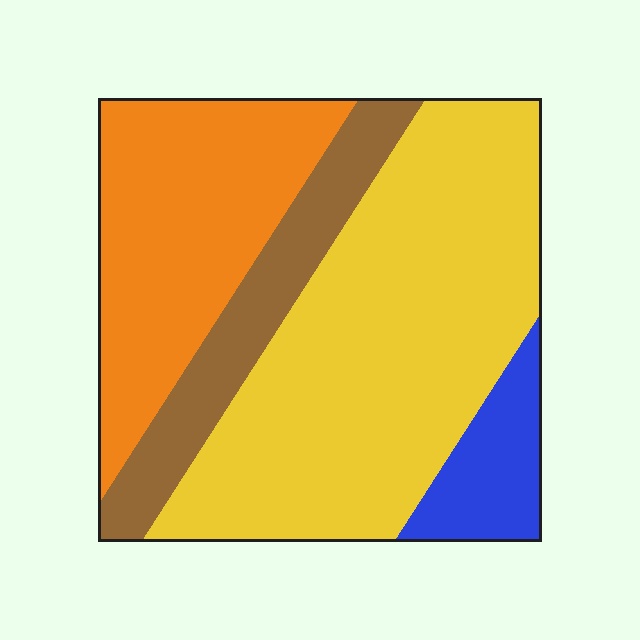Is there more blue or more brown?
Brown.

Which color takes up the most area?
Yellow, at roughly 50%.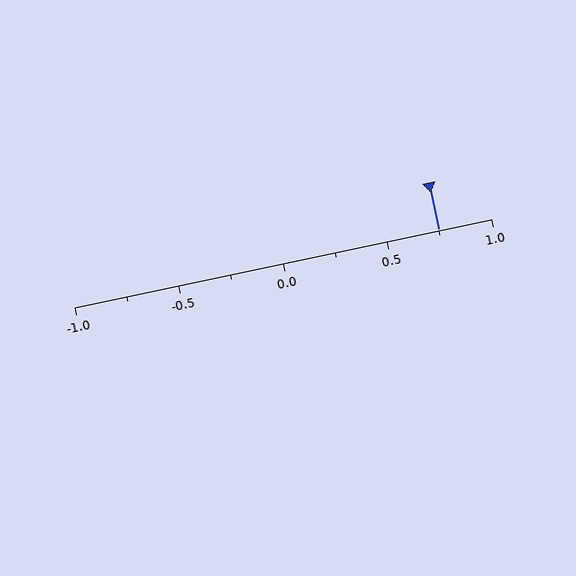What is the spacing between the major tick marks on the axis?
The major ticks are spaced 0.5 apart.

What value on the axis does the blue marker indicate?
The marker indicates approximately 0.75.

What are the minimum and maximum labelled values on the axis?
The axis runs from -1.0 to 1.0.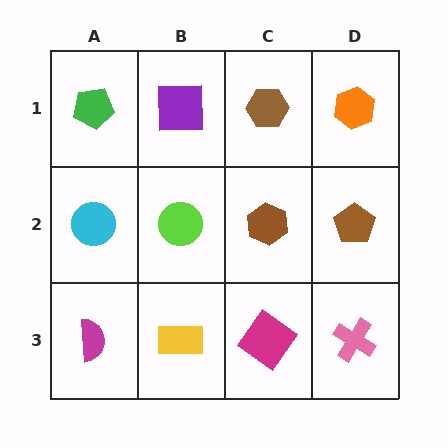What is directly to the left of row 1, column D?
A brown hexagon.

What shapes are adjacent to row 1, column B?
A lime circle (row 2, column B), a green pentagon (row 1, column A), a brown hexagon (row 1, column C).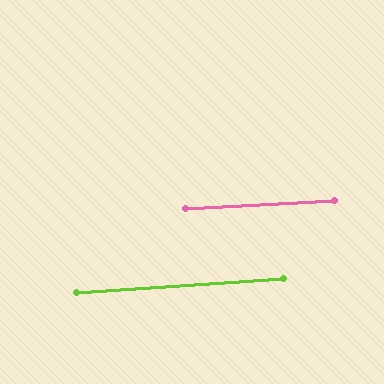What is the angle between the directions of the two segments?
Approximately 1 degree.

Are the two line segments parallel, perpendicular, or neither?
Parallel — their directions differ by only 0.7°.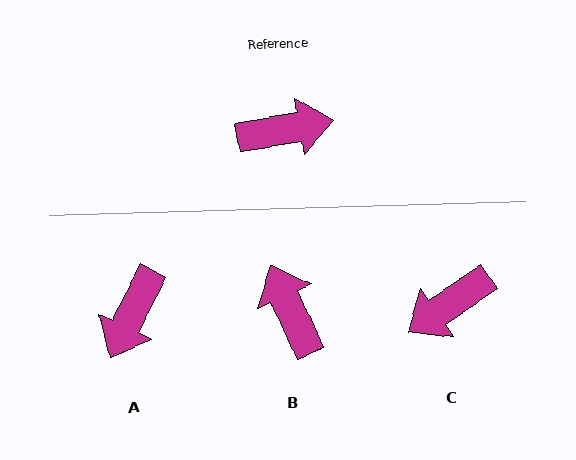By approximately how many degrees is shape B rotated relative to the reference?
Approximately 104 degrees counter-clockwise.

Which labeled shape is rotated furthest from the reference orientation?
C, about 155 degrees away.